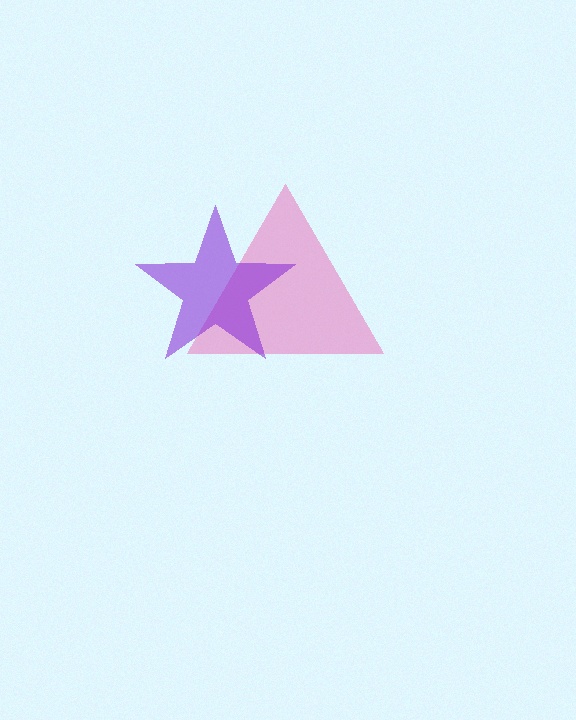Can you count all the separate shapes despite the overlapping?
Yes, there are 2 separate shapes.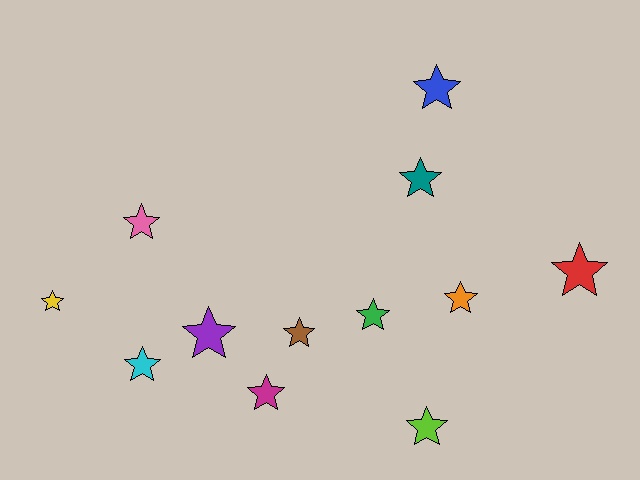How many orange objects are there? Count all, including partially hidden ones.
There is 1 orange object.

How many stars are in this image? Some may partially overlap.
There are 12 stars.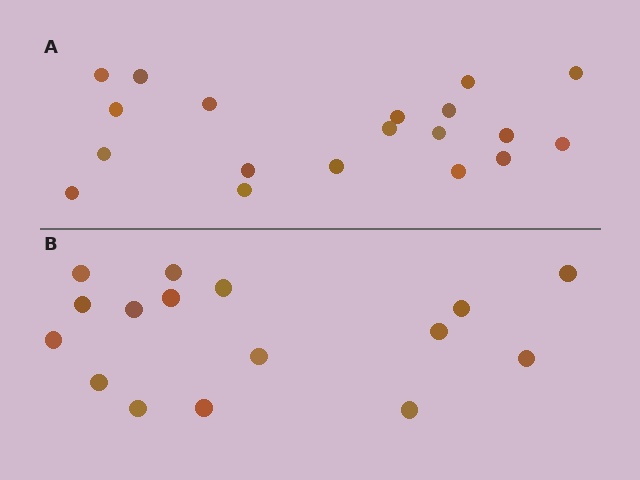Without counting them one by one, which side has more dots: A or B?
Region A (the top region) has more dots.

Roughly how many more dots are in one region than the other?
Region A has just a few more — roughly 2 or 3 more dots than region B.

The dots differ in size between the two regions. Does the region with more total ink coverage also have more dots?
No. Region B has more total ink coverage because its dots are larger, but region A actually contains more individual dots. Total area can be misleading — the number of items is what matters here.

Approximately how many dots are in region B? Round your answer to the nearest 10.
About 20 dots. (The exact count is 16, which rounds to 20.)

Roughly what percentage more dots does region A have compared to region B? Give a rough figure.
About 20% more.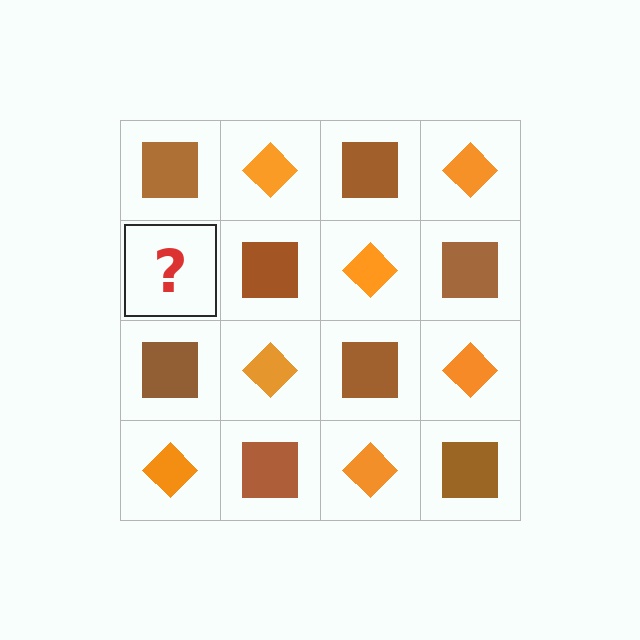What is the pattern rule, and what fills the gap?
The rule is that it alternates brown square and orange diamond in a checkerboard pattern. The gap should be filled with an orange diamond.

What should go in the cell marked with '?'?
The missing cell should contain an orange diamond.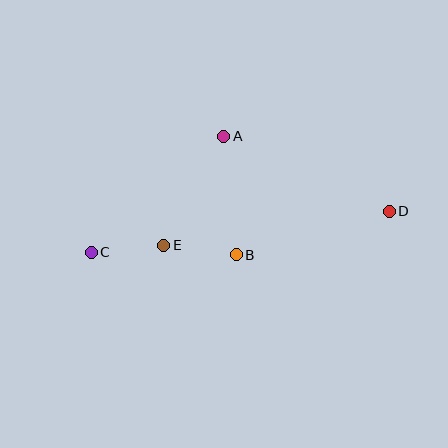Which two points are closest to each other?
Points C and E are closest to each other.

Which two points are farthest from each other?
Points C and D are farthest from each other.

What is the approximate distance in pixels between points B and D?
The distance between B and D is approximately 159 pixels.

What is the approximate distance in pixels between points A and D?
The distance between A and D is approximately 182 pixels.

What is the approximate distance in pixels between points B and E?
The distance between B and E is approximately 73 pixels.